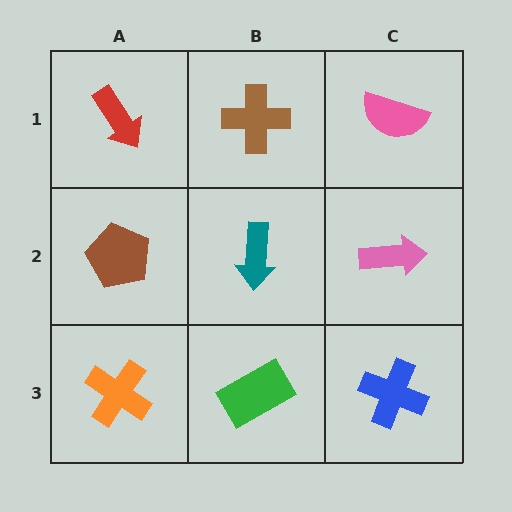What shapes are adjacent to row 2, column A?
A red arrow (row 1, column A), an orange cross (row 3, column A), a teal arrow (row 2, column B).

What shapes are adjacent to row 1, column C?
A pink arrow (row 2, column C), a brown cross (row 1, column B).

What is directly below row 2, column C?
A blue cross.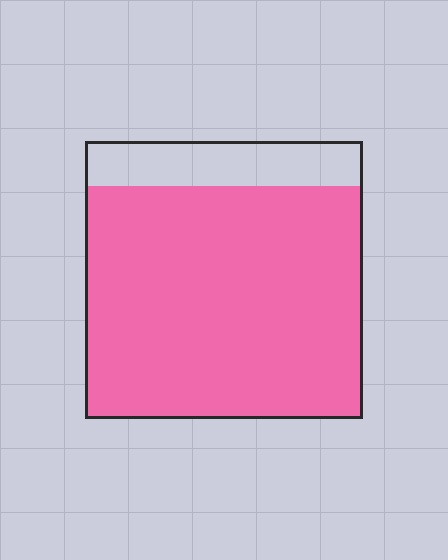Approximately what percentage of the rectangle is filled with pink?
Approximately 85%.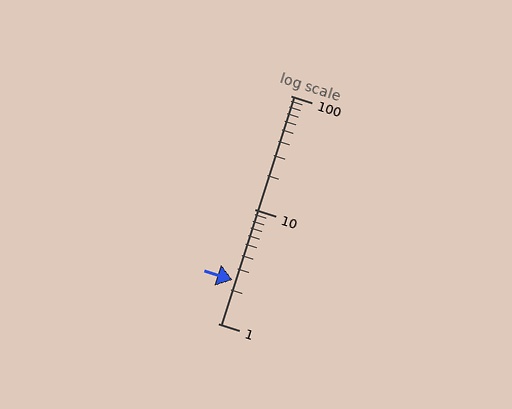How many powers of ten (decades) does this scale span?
The scale spans 2 decades, from 1 to 100.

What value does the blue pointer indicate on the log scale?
The pointer indicates approximately 2.4.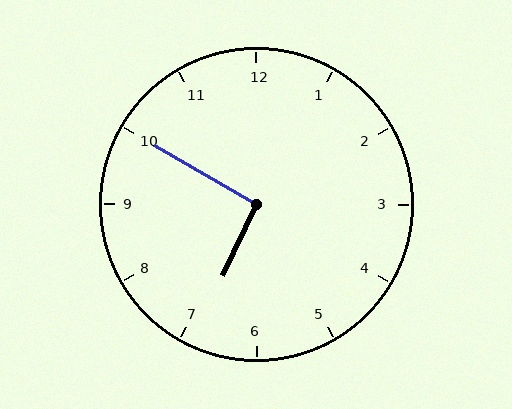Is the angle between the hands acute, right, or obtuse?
It is right.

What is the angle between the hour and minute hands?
Approximately 95 degrees.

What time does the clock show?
6:50.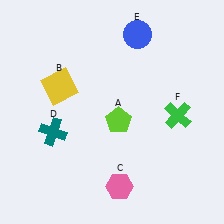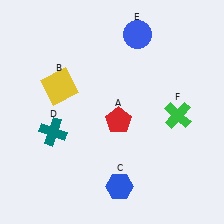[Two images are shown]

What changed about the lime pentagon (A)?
In Image 1, A is lime. In Image 2, it changed to red.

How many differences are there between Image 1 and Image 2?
There are 2 differences between the two images.